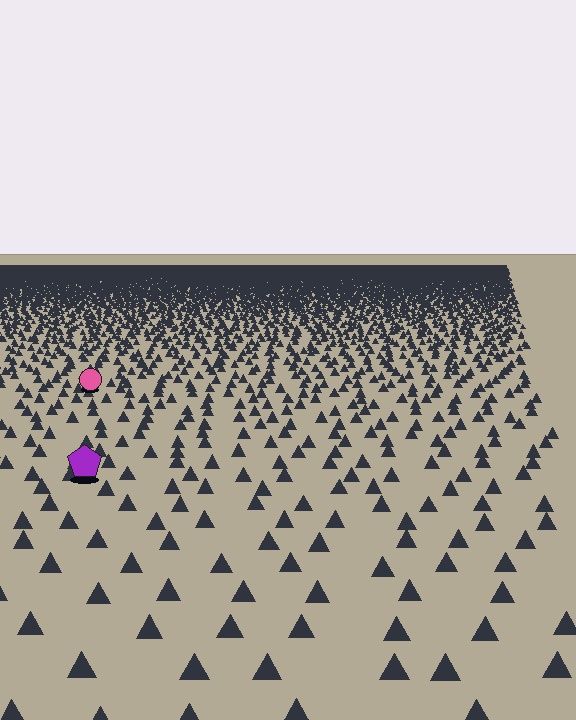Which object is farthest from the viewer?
The pink circle is farthest from the viewer. It appears smaller and the ground texture around it is denser.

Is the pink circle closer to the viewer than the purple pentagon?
No. The purple pentagon is closer — you can tell from the texture gradient: the ground texture is coarser near it.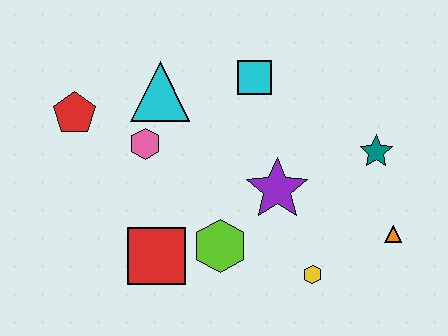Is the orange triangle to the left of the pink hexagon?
No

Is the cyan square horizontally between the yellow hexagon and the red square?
Yes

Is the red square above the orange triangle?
No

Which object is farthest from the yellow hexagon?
The red pentagon is farthest from the yellow hexagon.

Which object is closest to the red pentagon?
The pink hexagon is closest to the red pentagon.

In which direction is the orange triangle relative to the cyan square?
The orange triangle is below the cyan square.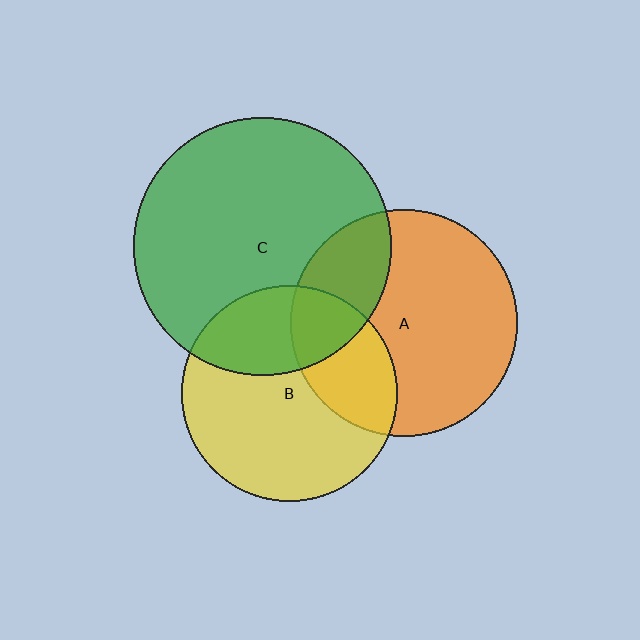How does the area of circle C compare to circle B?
Approximately 1.4 times.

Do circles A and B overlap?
Yes.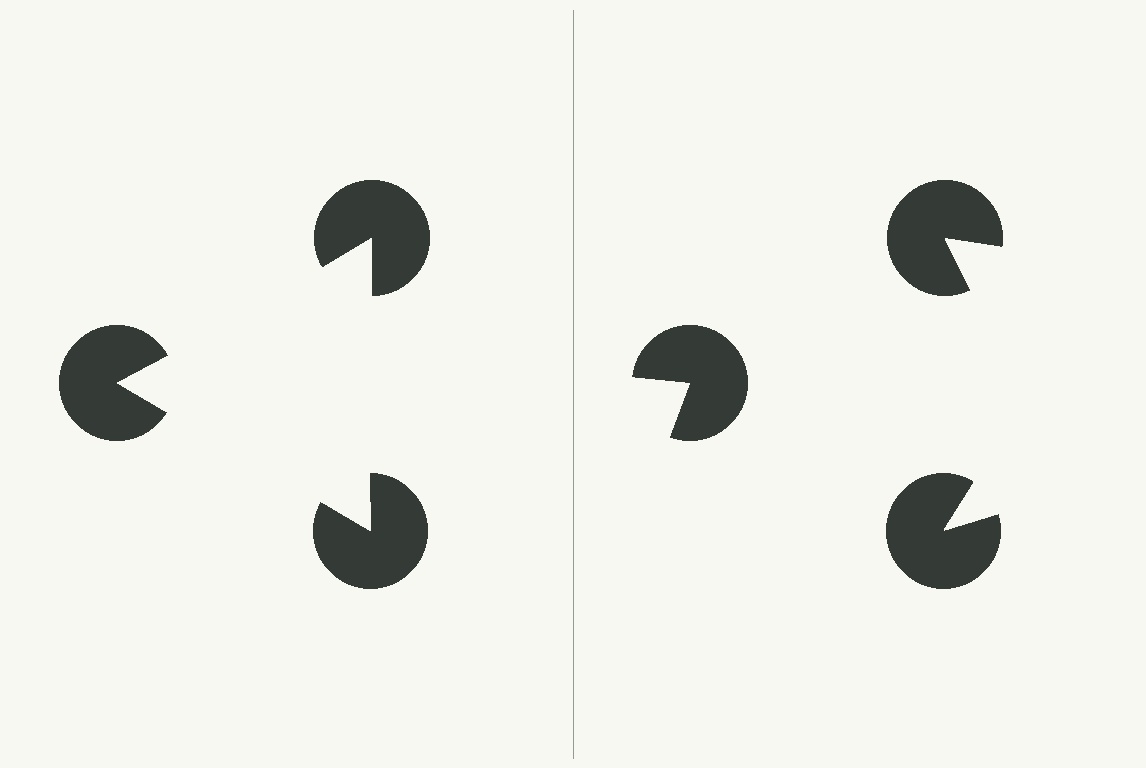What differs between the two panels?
The pac-man discs are positioned identically on both sides; only the wedge orientations differ. On the left they align to a triangle; on the right they are misaligned.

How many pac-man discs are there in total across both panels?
6 — 3 on each side.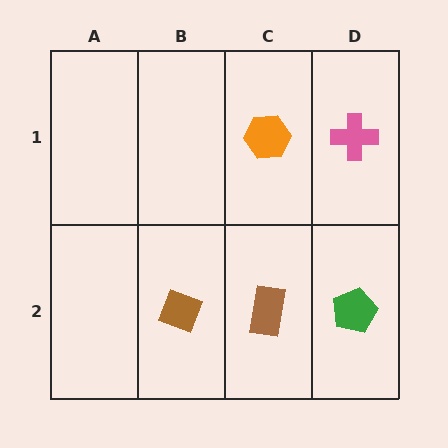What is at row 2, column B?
A brown diamond.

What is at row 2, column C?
A brown rectangle.